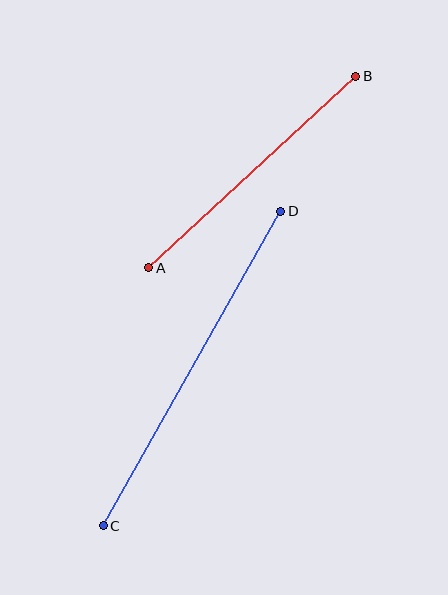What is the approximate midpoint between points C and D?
The midpoint is at approximately (192, 368) pixels.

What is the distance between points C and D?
The distance is approximately 361 pixels.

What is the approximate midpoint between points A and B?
The midpoint is at approximately (252, 172) pixels.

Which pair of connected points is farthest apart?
Points C and D are farthest apart.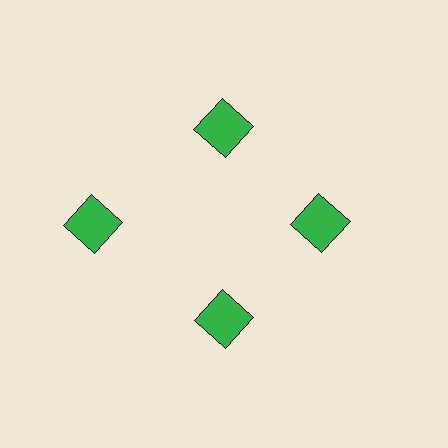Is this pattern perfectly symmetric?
No. The 4 green squares are arranged in a ring, but one element near the 9 o'clock position is pushed outward from the center, breaking the 4-fold rotational symmetry.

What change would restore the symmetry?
The symmetry would be restored by moving it inward, back onto the ring so that all 4 squares sit at equal angles and equal distance from the center.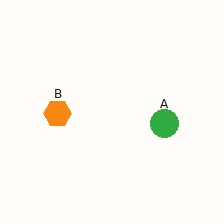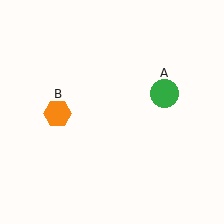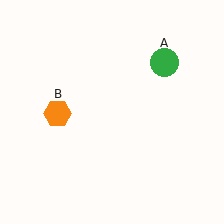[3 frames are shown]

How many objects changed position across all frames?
1 object changed position: green circle (object A).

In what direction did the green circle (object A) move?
The green circle (object A) moved up.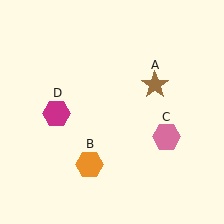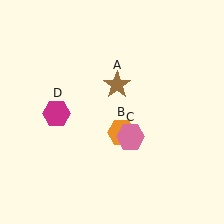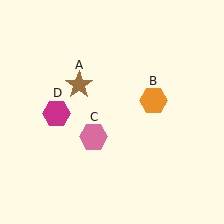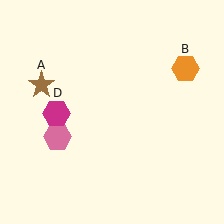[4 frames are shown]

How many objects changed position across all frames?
3 objects changed position: brown star (object A), orange hexagon (object B), pink hexagon (object C).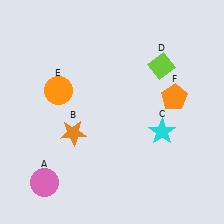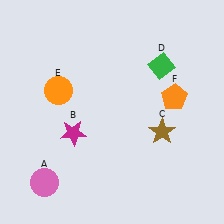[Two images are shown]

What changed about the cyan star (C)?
In Image 1, C is cyan. In Image 2, it changed to brown.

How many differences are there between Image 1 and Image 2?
There are 3 differences between the two images.